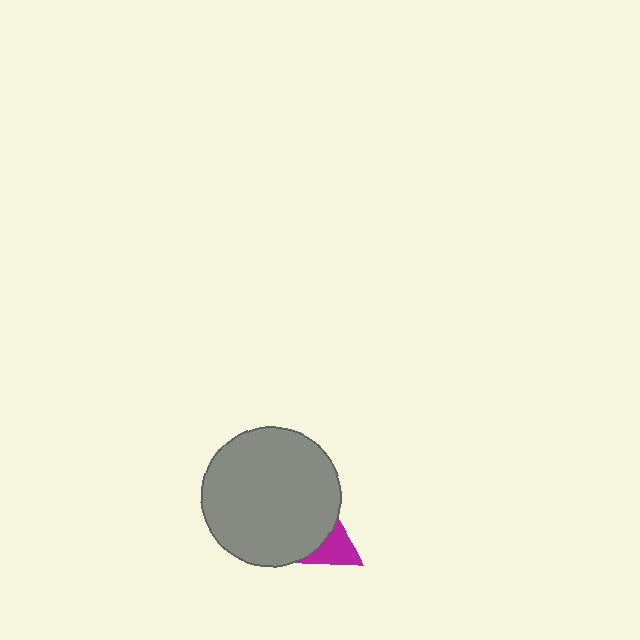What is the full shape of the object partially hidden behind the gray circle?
The partially hidden object is a magenta triangle.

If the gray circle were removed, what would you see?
You would see the complete magenta triangle.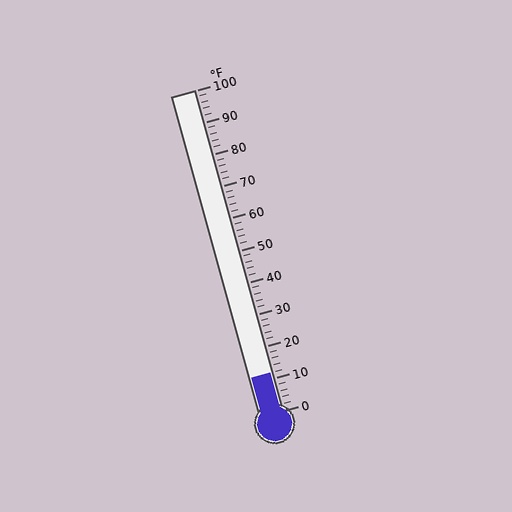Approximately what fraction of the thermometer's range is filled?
The thermometer is filled to approximately 10% of its range.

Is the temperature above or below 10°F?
The temperature is above 10°F.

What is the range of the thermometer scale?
The thermometer scale ranges from 0°F to 100°F.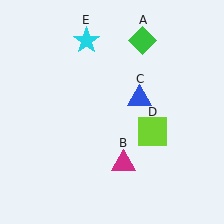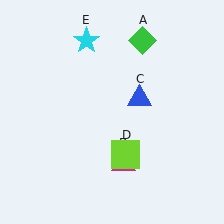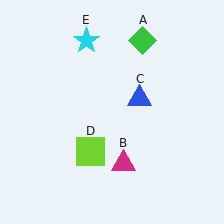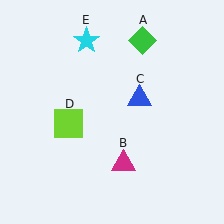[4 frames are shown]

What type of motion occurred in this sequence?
The lime square (object D) rotated clockwise around the center of the scene.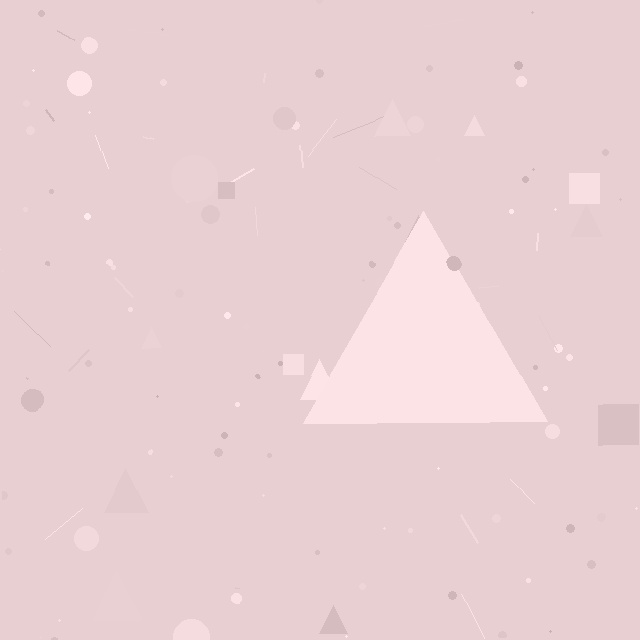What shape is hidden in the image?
A triangle is hidden in the image.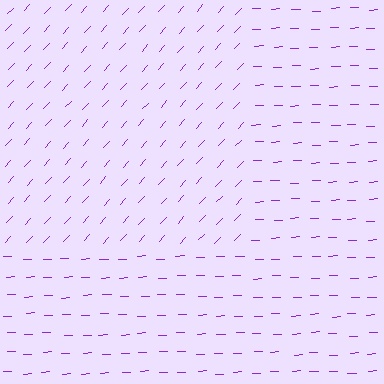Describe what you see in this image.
The image is filled with small purple line segments. A rectangle region in the image has lines oriented differently from the surrounding lines, creating a visible texture boundary.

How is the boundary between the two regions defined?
The boundary is defined purely by a change in line orientation (approximately 45 degrees difference). All lines are the same color and thickness.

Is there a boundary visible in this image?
Yes, there is a texture boundary formed by a change in line orientation.